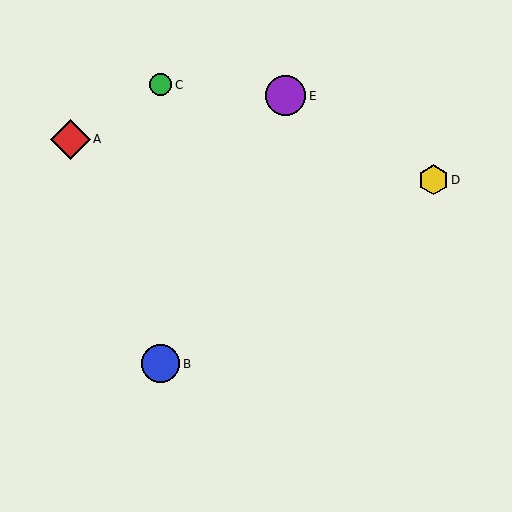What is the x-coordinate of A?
Object A is at x≈70.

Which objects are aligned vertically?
Objects B, C are aligned vertically.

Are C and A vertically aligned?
No, C is at x≈161 and A is at x≈70.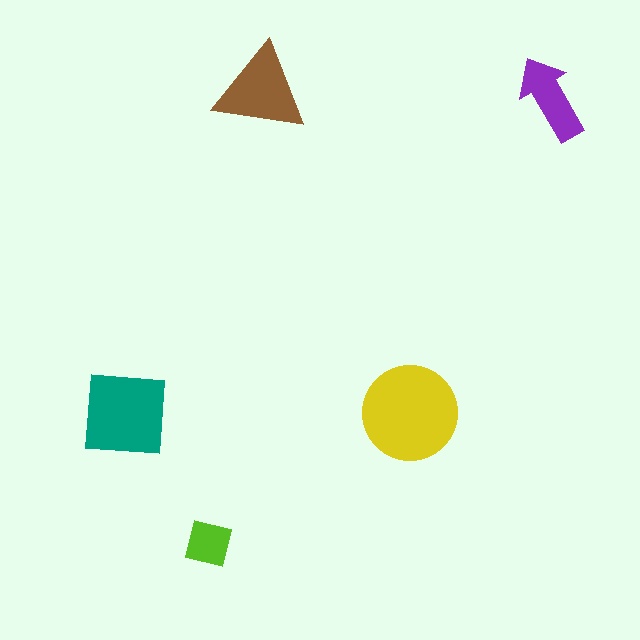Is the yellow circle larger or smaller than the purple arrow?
Larger.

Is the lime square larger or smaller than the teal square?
Smaller.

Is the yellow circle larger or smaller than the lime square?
Larger.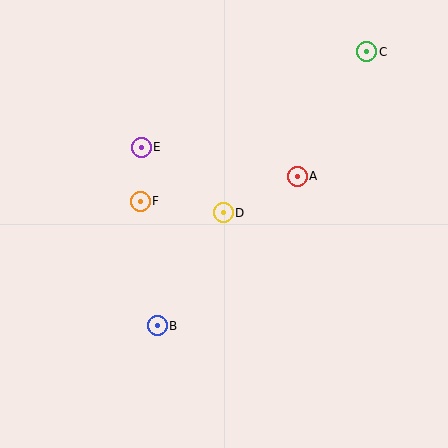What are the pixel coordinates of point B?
Point B is at (157, 326).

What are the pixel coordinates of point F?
Point F is at (140, 201).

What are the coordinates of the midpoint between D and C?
The midpoint between D and C is at (295, 132).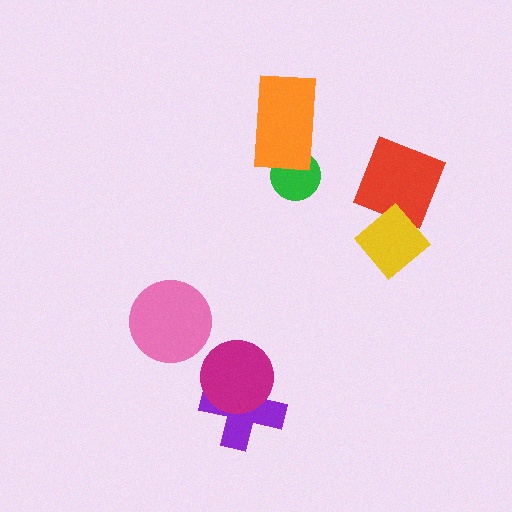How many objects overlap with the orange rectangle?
1 object overlaps with the orange rectangle.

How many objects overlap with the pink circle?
0 objects overlap with the pink circle.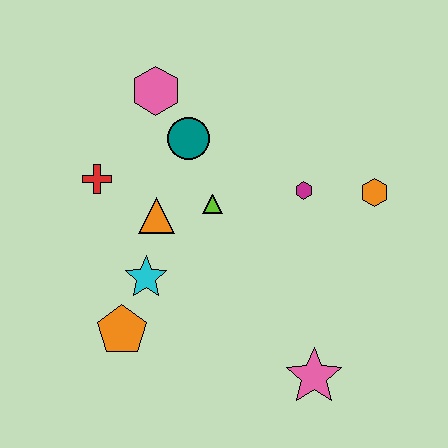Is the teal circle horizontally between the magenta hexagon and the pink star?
No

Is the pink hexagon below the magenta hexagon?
No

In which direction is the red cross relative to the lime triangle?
The red cross is to the left of the lime triangle.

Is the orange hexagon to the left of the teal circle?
No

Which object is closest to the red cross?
The orange triangle is closest to the red cross.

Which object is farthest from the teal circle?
The pink star is farthest from the teal circle.